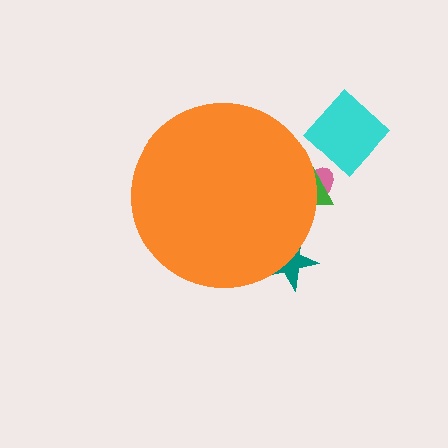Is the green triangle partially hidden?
Yes, the green triangle is partially hidden behind the orange circle.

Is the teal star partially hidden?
Yes, the teal star is partially hidden behind the orange circle.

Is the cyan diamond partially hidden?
No, the cyan diamond is fully visible.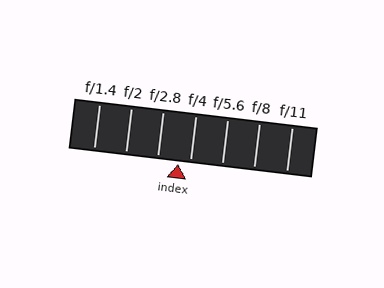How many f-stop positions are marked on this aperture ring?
There are 7 f-stop positions marked.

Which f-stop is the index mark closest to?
The index mark is closest to f/4.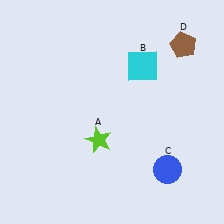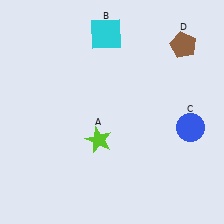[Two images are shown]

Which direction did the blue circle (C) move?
The blue circle (C) moved up.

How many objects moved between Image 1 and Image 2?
2 objects moved between the two images.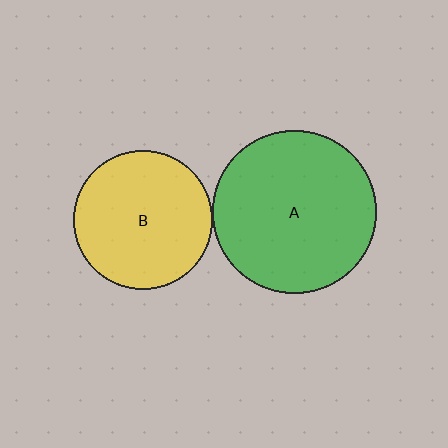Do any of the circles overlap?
No, none of the circles overlap.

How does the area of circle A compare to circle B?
Approximately 1.4 times.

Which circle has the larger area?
Circle A (green).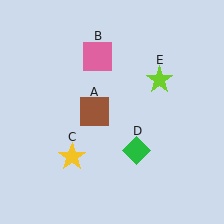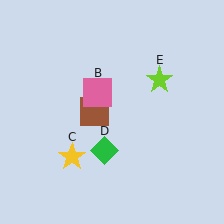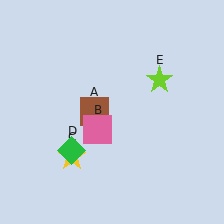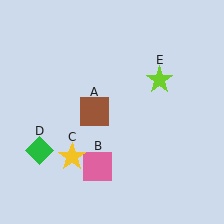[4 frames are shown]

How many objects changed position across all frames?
2 objects changed position: pink square (object B), green diamond (object D).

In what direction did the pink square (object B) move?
The pink square (object B) moved down.